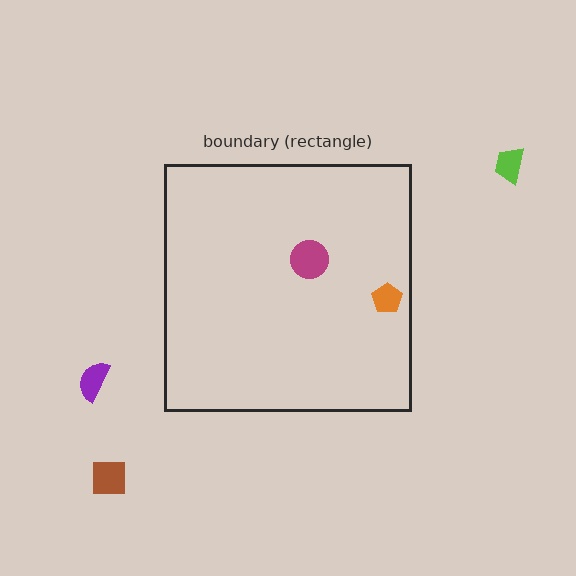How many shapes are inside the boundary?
2 inside, 3 outside.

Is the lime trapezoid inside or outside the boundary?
Outside.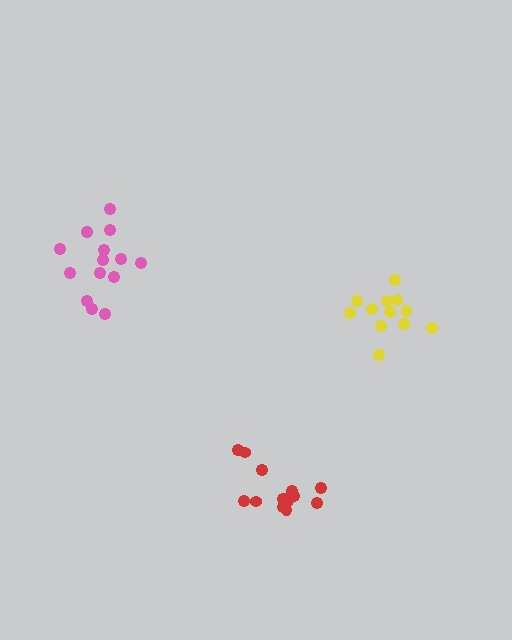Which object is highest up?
The pink cluster is topmost.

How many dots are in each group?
Group 1: 14 dots, Group 2: 12 dots, Group 3: 14 dots (40 total).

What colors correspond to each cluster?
The clusters are colored: red, yellow, pink.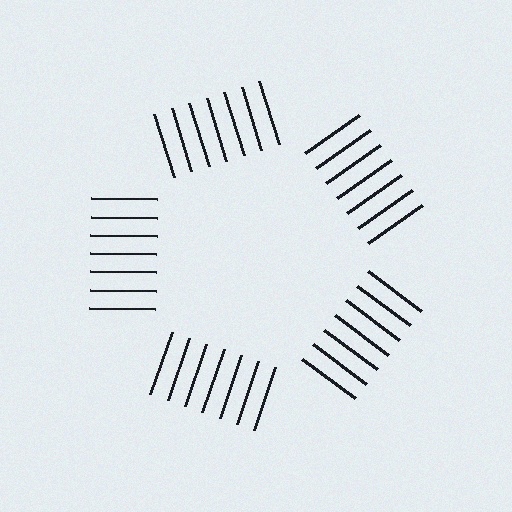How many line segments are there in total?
35 — 7 along each of the 5 edges.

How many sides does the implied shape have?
5 sides — the line-ends trace a pentagon.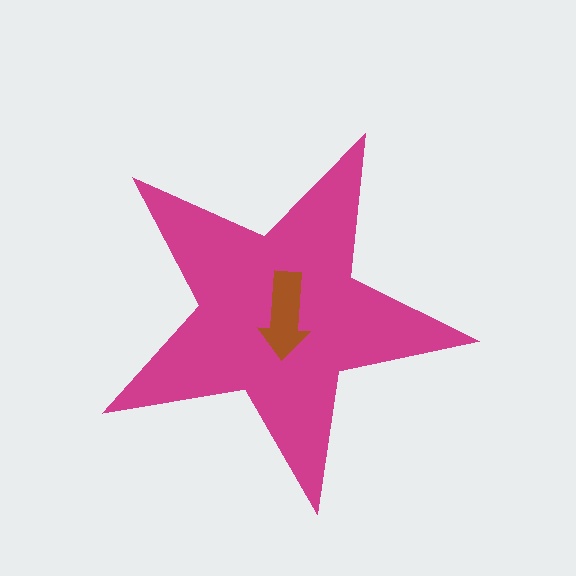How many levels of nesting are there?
2.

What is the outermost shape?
The magenta star.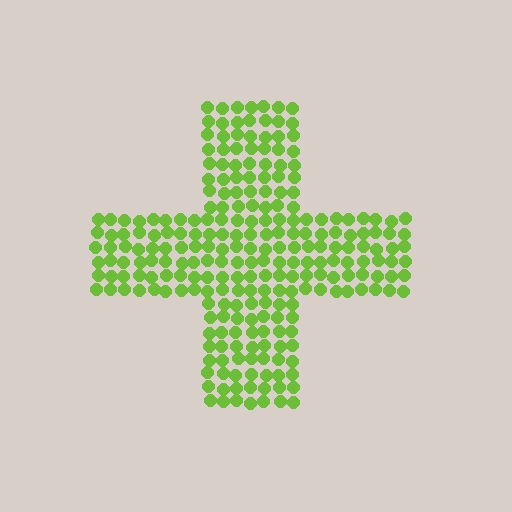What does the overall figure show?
The overall figure shows a cross.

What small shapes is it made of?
It is made of small circles.